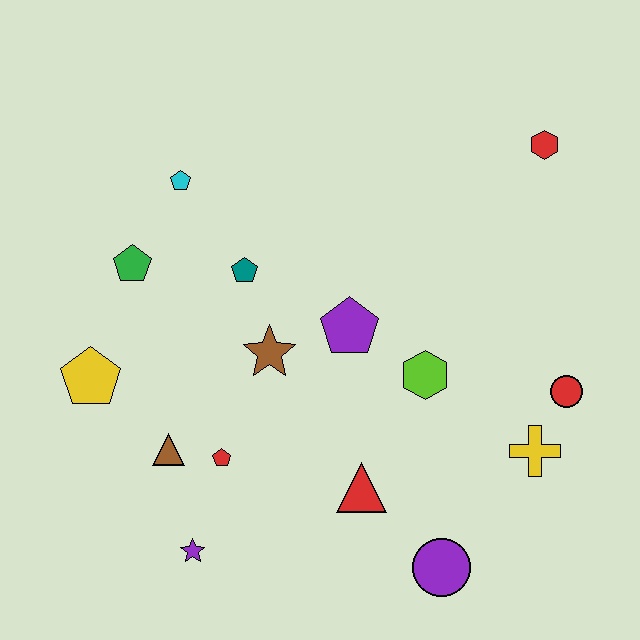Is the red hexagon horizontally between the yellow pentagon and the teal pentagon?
No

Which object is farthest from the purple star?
The red hexagon is farthest from the purple star.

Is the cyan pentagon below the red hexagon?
Yes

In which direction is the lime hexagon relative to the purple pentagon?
The lime hexagon is to the right of the purple pentagon.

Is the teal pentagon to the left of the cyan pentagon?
No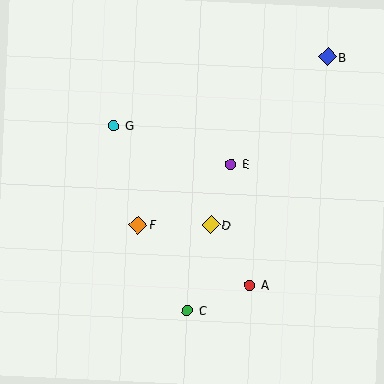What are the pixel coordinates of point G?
Point G is at (114, 126).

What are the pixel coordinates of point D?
Point D is at (211, 225).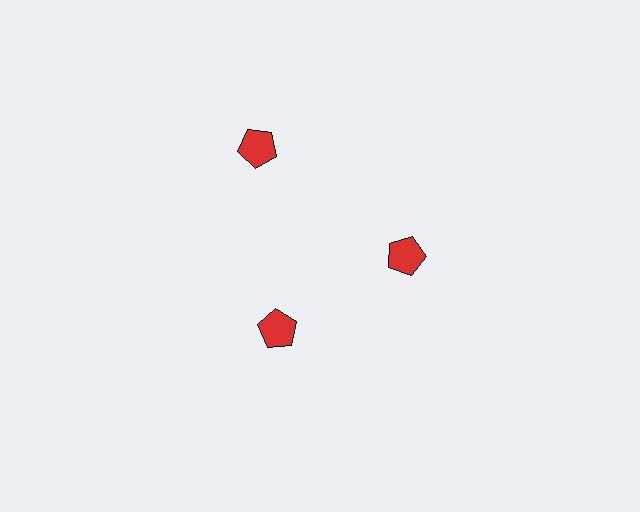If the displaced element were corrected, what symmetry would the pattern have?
It would have 3-fold rotational symmetry — the pattern would map onto itself every 120 degrees.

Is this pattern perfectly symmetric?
No. The 3 red pentagons are arranged in a ring, but one element near the 11 o'clock position is pushed outward from the center, breaking the 3-fold rotational symmetry.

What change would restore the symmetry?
The symmetry would be restored by moving it inward, back onto the ring so that all 3 pentagons sit at equal angles and equal distance from the center.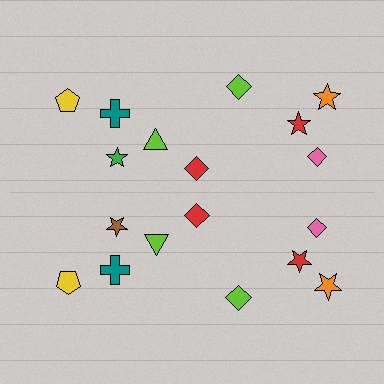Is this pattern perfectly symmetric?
No, the pattern is not perfectly symmetric. The brown star on the bottom side breaks the symmetry — its mirror counterpart is green.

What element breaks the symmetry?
The brown star on the bottom side breaks the symmetry — its mirror counterpart is green.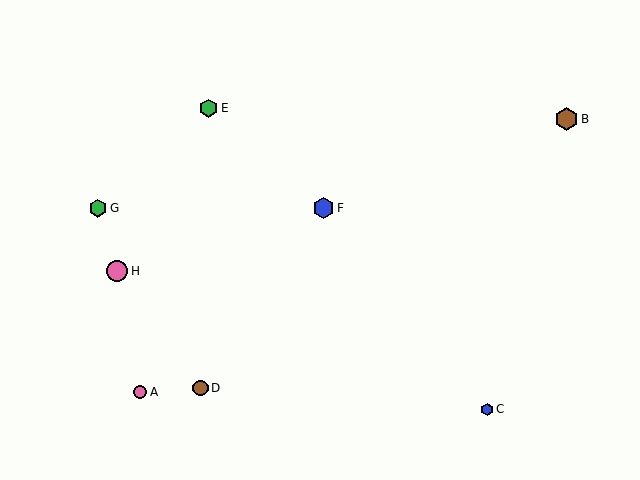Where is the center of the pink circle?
The center of the pink circle is at (117, 271).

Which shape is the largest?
The brown hexagon (labeled B) is the largest.